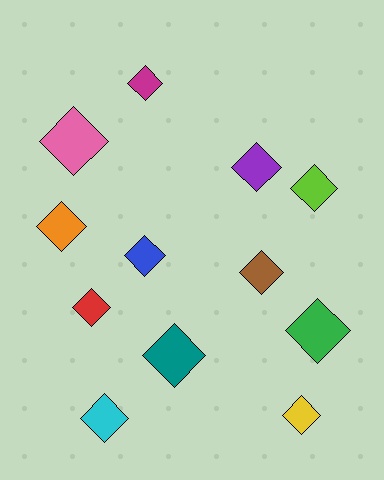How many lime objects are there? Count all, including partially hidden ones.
There is 1 lime object.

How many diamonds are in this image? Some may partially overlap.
There are 12 diamonds.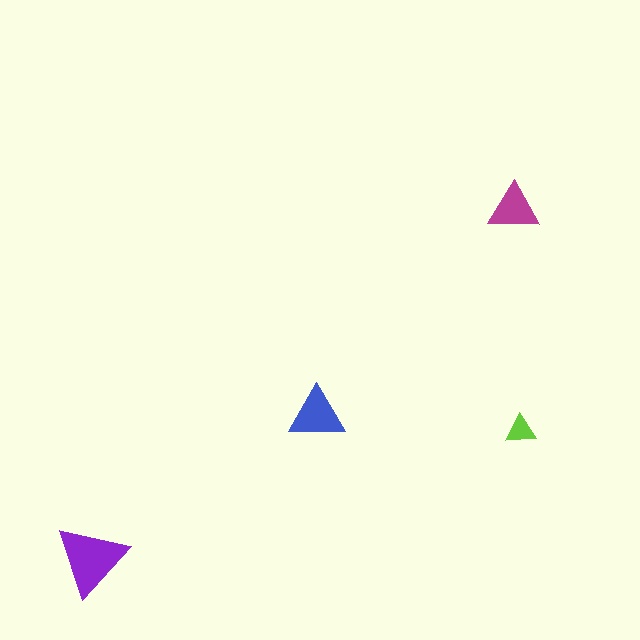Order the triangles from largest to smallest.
the purple one, the blue one, the magenta one, the lime one.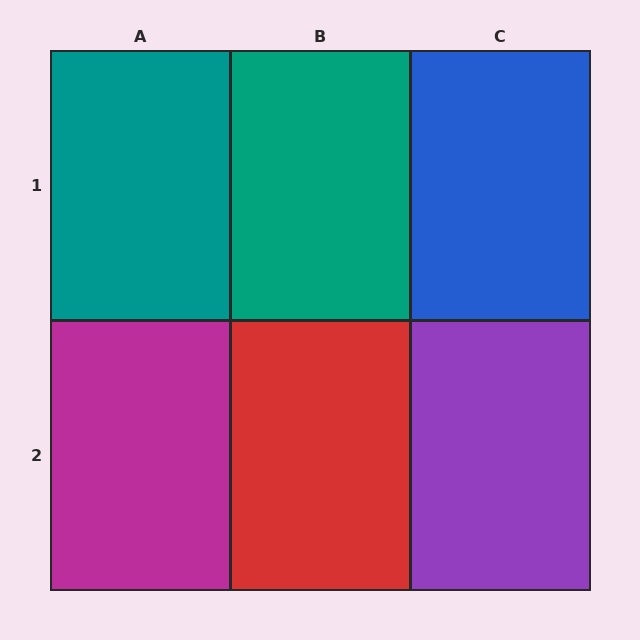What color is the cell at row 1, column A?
Teal.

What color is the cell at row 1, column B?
Teal.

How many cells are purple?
1 cell is purple.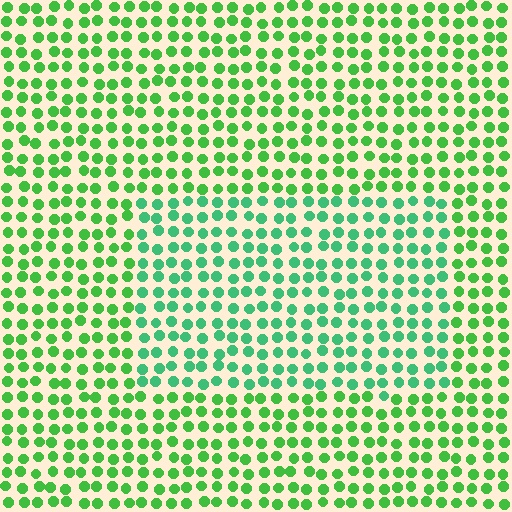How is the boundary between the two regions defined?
The boundary is defined purely by a slight shift in hue (about 28 degrees). Spacing, size, and orientation are identical on both sides.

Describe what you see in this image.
The image is filled with small green elements in a uniform arrangement. A rectangle-shaped region is visible where the elements are tinted to a slightly different hue, forming a subtle color boundary.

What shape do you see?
I see a rectangle.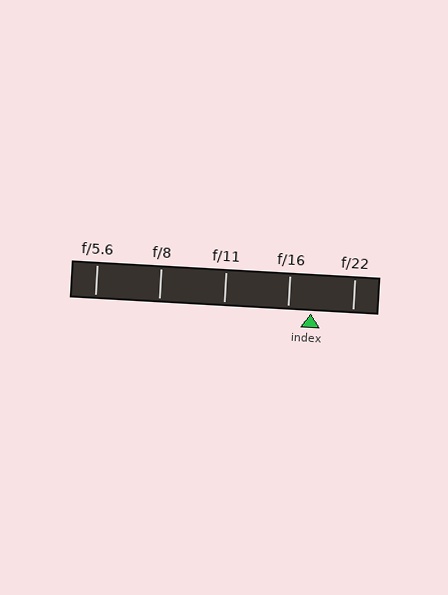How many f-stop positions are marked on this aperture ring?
There are 5 f-stop positions marked.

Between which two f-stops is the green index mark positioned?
The index mark is between f/16 and f/22.